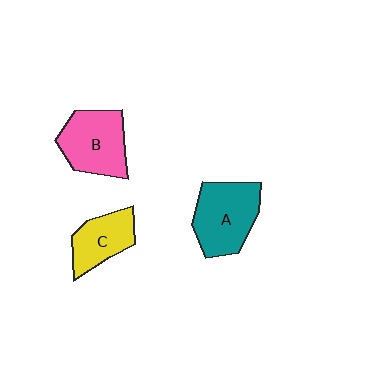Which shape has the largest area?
Shape A (teal).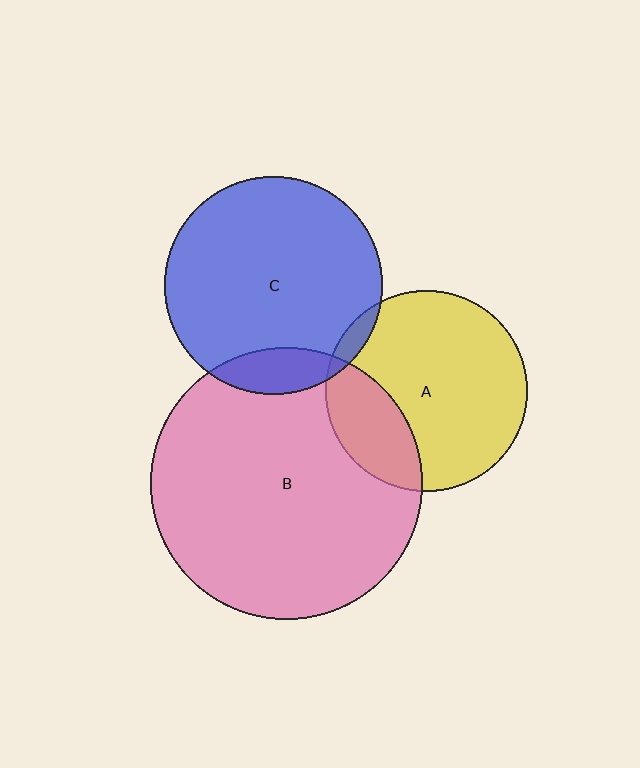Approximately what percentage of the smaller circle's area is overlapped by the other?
Approximately 5%.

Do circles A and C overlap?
Yes.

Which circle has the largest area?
Circle B (pink).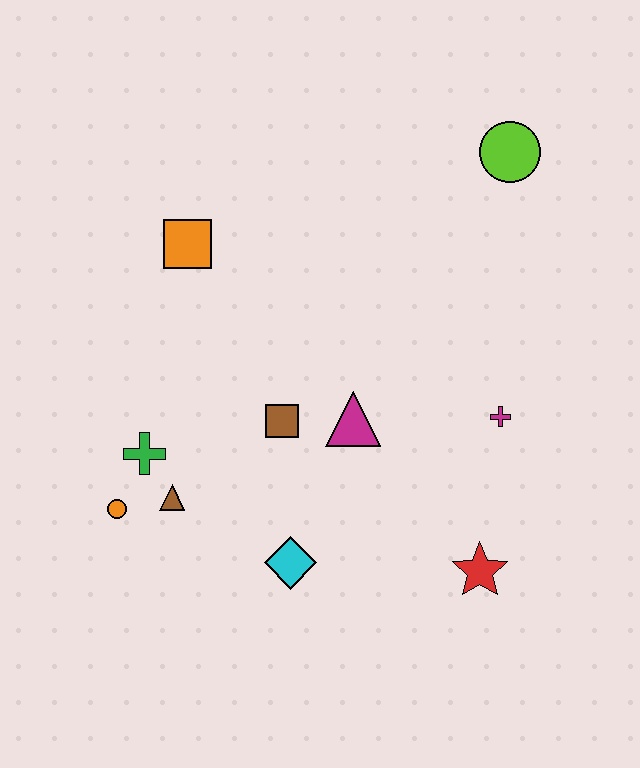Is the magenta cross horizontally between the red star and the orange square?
No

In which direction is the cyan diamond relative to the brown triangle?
The cyan diamond is to the right of the brown triangle.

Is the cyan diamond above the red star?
Yes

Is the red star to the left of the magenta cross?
Yes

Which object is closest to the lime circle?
The magenta cross is closest to the lime circle.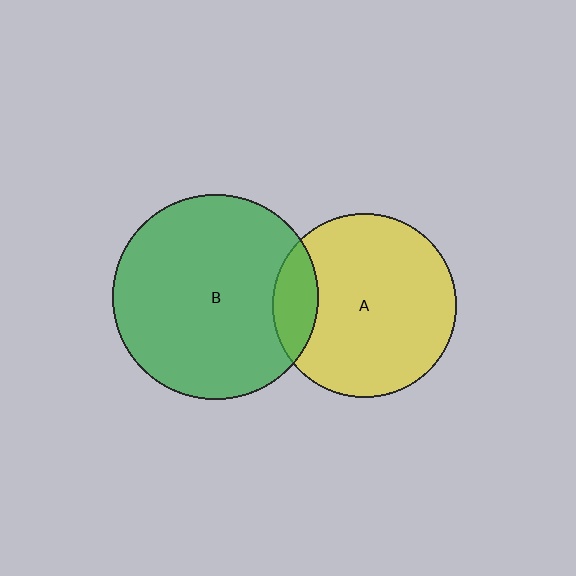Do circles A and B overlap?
Yes.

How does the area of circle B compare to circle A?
Approximately 1.3 times.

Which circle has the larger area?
Circle B (green).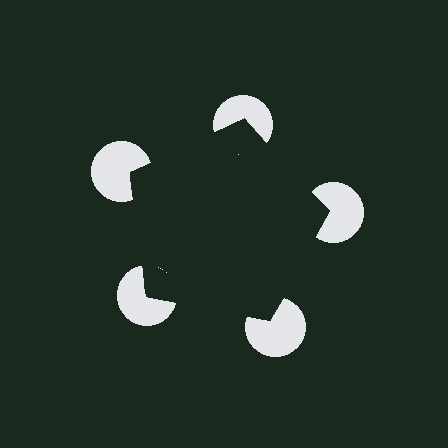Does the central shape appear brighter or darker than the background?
It typically appears slightly darker than the background, even though no actual brightness change is drawn.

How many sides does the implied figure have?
5 sides.